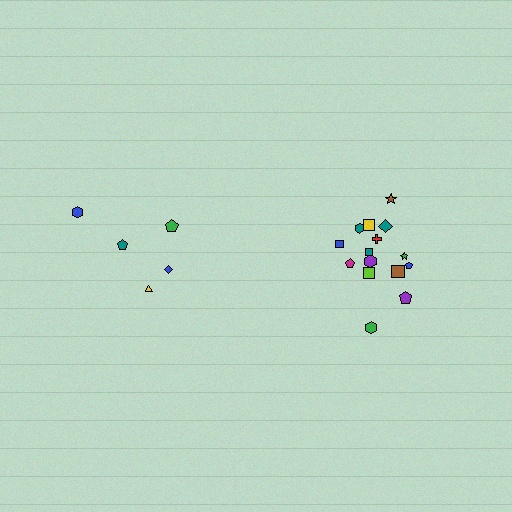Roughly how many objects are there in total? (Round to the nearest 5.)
Roughly 20 objects in total.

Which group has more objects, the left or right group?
The right group.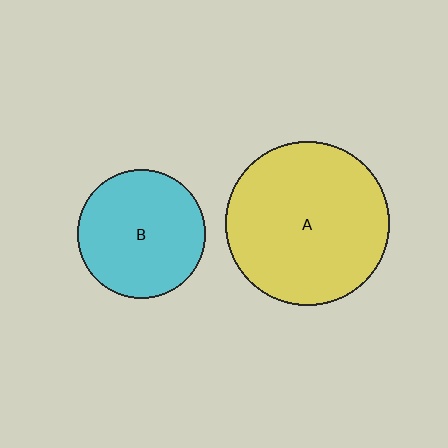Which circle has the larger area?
Circle A (yellow).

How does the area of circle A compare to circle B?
Approximately 1.6 times.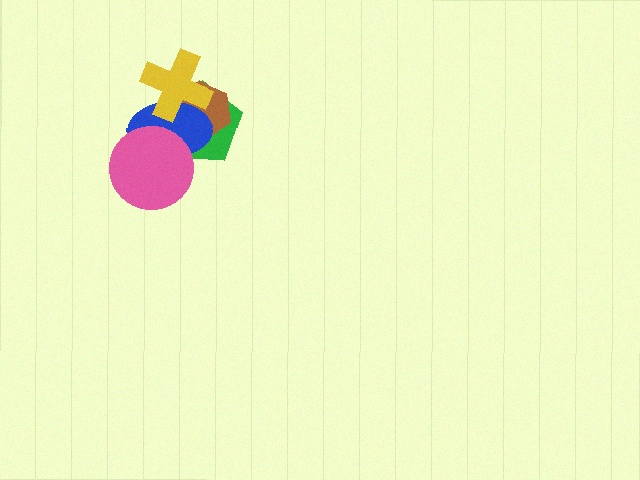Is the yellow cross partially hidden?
No, no other shape covers it.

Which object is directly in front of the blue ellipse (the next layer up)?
The yellow cross is directly in front of the blue ellipse.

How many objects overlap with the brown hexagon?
3 objects overlap with the brown hexagon.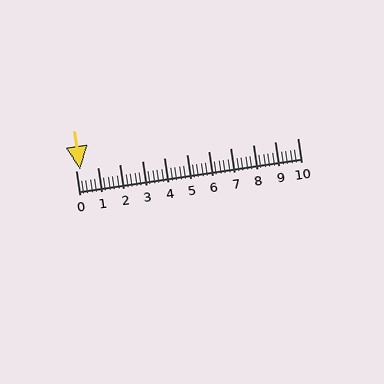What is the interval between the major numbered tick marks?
The major tick marks are spaced 1 units apart.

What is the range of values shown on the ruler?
The ruler shows values from 0 to 10.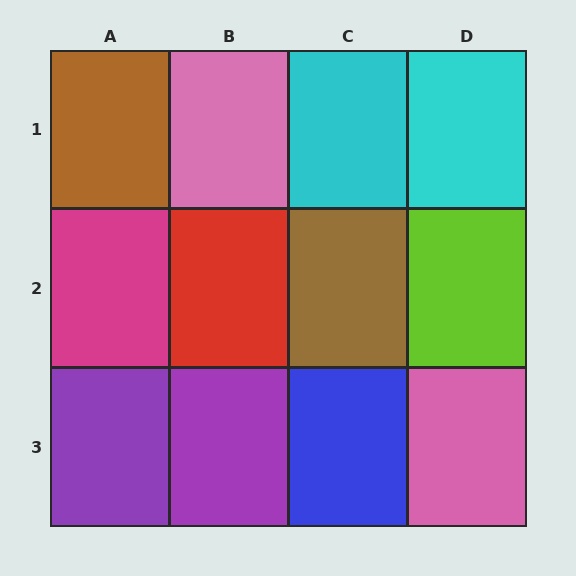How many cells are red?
1 cell is red.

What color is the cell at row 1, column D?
Cyan.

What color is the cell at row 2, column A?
Magenta.